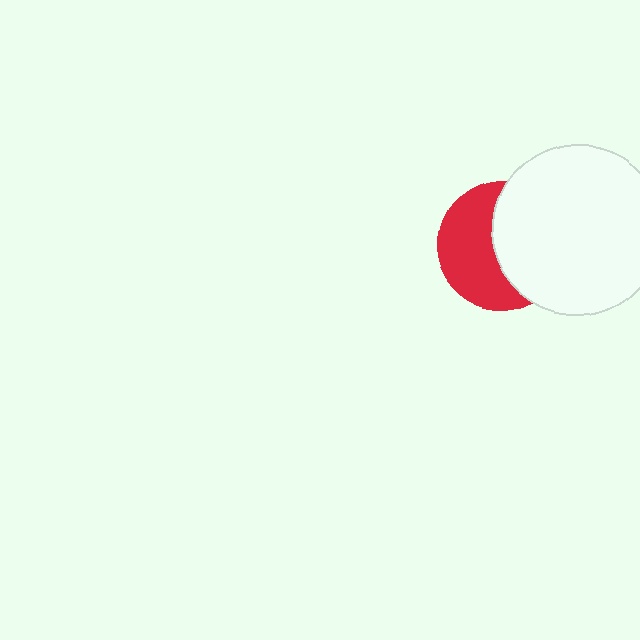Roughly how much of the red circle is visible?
About half of it is visible (roughly 50%).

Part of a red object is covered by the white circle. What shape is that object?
It is a circle.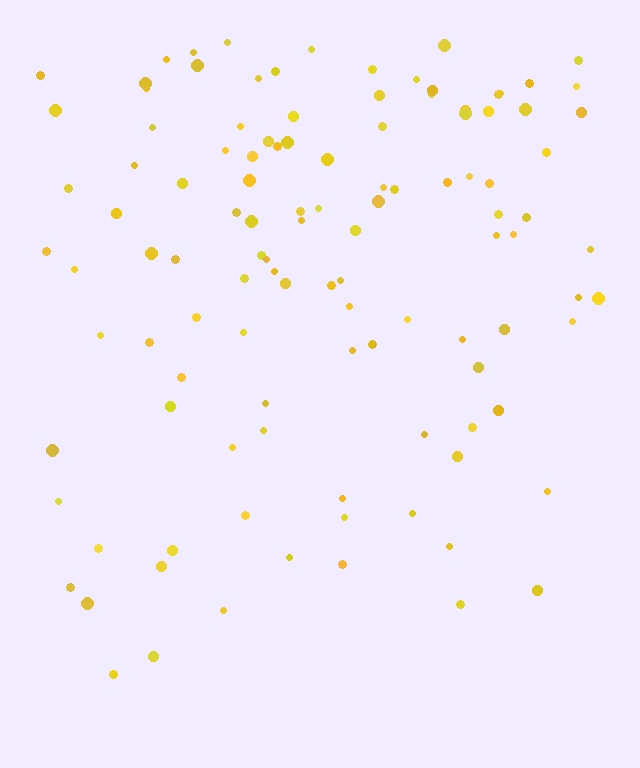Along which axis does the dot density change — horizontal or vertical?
Vertical.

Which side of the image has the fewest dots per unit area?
The bottom.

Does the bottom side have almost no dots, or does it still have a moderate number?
Still a moderate number, just noticeably fewer than the top.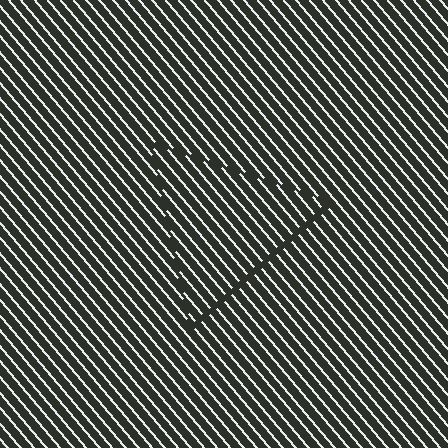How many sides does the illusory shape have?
3 sides — the line-ends trace a triangle.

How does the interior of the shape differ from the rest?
The interior of the shape contains the same grating, shifted by half a period — the contour is defined by the phase discontinuity where line-ends from the inner and outer gratings abut.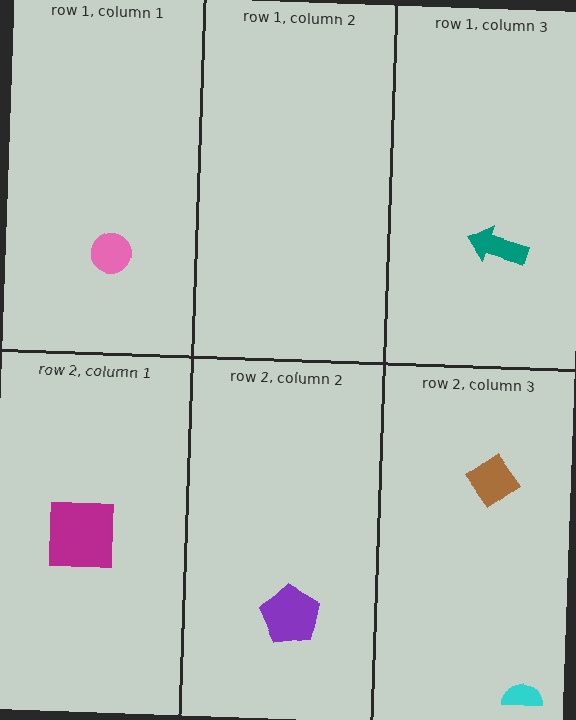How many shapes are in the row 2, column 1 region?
1.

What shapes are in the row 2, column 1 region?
The magenta square.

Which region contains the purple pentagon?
The row 2, column 2 region.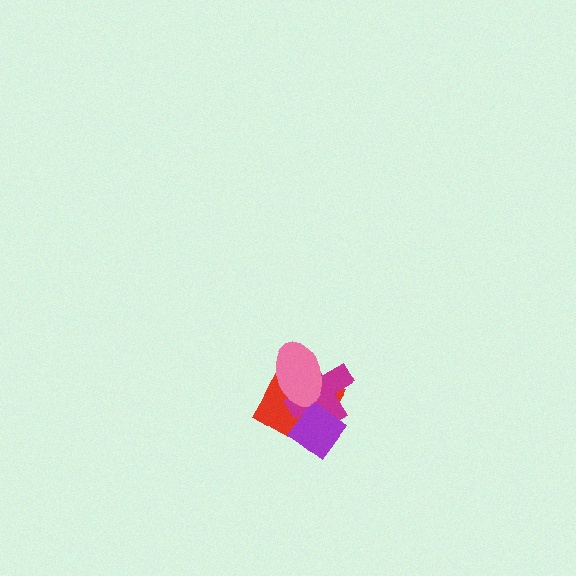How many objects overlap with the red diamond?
3 objects overlap with the red diamond.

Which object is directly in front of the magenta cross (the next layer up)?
The purple diamond is directly in front of the magenta cross.